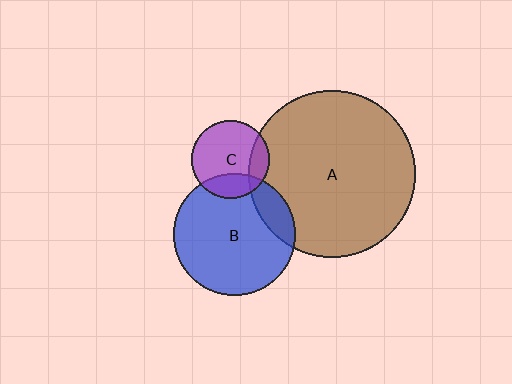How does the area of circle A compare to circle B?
Approximately 1.9 times.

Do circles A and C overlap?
Yes.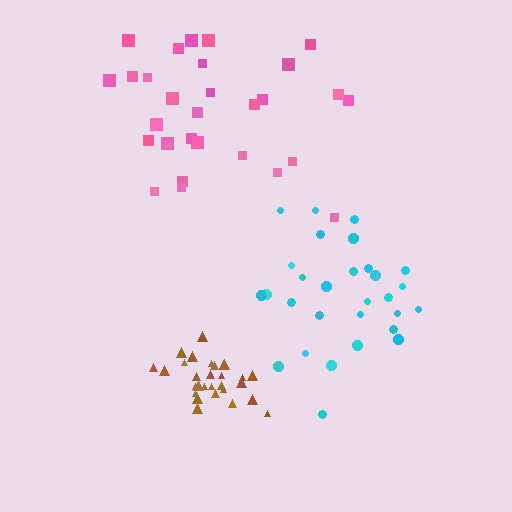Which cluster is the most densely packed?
Brown.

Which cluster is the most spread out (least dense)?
Pink.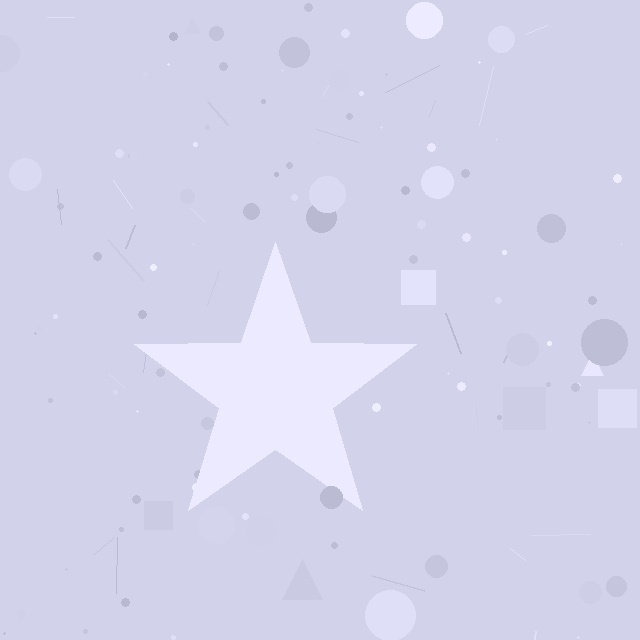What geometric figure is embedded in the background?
A star is embedded in the background.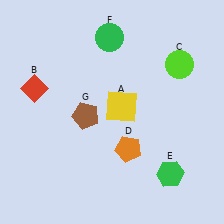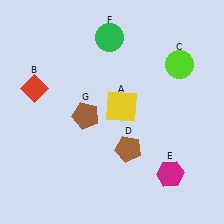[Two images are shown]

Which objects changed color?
D changed from orange to brown. E changed from green to magenta.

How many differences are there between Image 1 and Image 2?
There are 2 differences between the two images.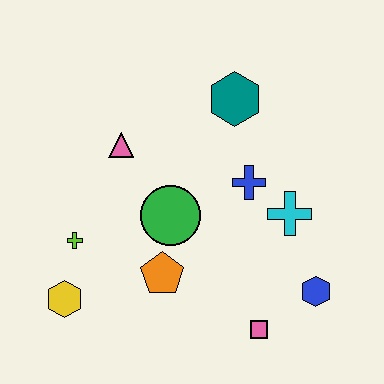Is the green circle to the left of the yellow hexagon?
No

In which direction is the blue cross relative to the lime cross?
The blue cross is to the right of the lime cross.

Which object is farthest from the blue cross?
The yellow hexagon is farthest from the blue cross.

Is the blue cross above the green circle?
Yes